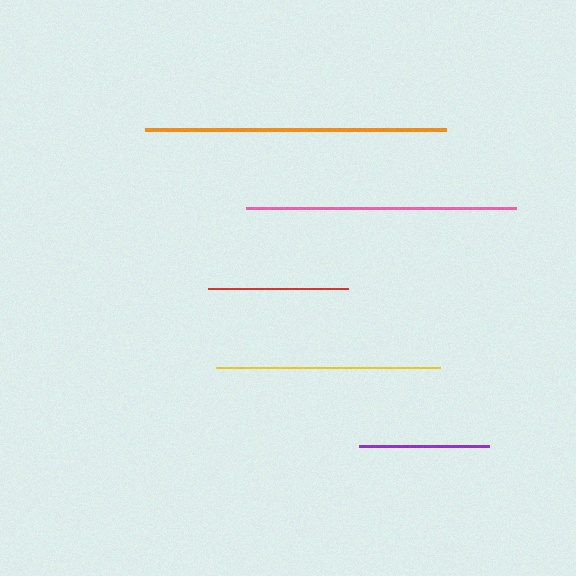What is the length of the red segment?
The red segment is approximately 140 pixels long.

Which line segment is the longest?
The orange line is the longest at approximately 301 pixels.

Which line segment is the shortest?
The purple line is the shortest at approximately 130 pixels.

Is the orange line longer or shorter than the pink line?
The orange line is longer than the pink line.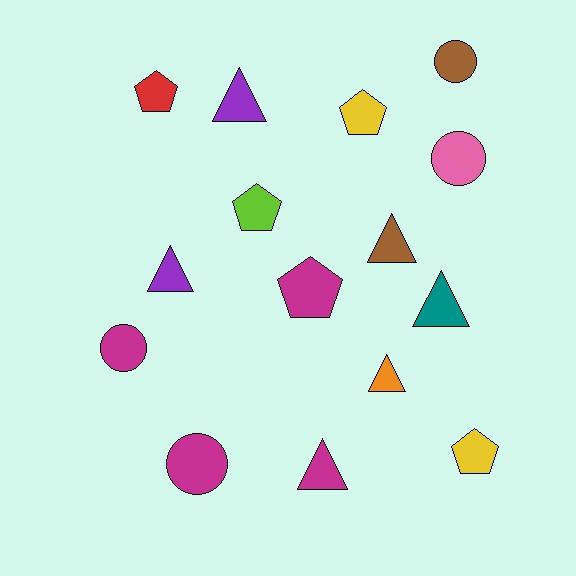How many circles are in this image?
There are 4 circles.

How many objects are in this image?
There are 15 objects.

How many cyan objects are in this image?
There are no cyan objects.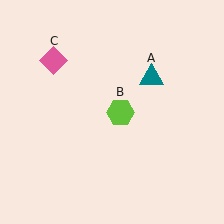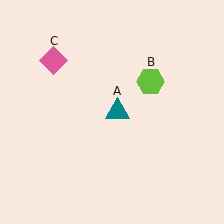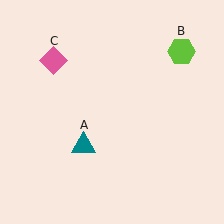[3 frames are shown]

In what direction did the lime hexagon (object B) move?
The lime hexagon (object B) moved up and to the right.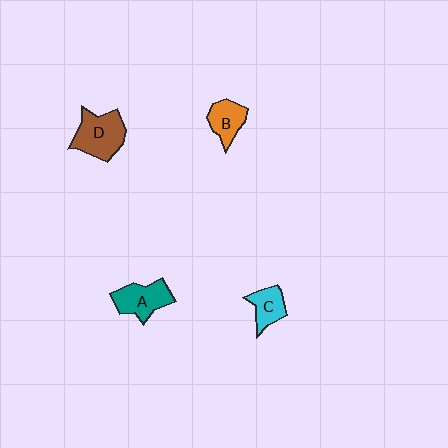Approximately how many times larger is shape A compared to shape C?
Approximately 1.4 times.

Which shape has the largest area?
Shape D (brown).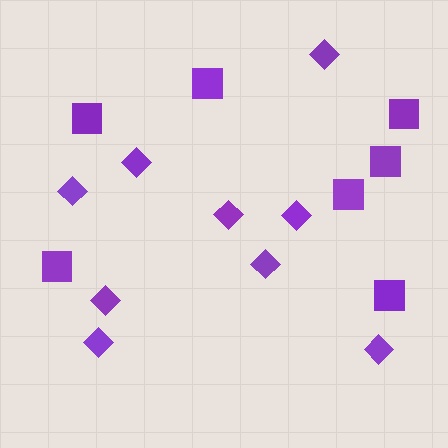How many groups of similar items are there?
There are 2 groups: one group of squares (7) and one group of diamonds (9).